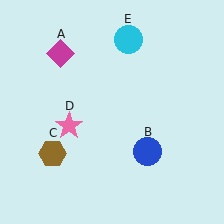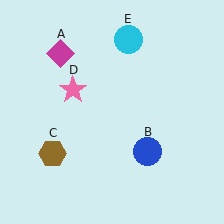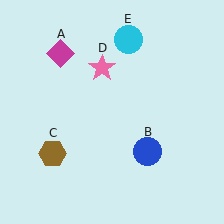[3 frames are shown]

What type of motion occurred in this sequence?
The pink star (object D) rotated clockwise around the center of the scene.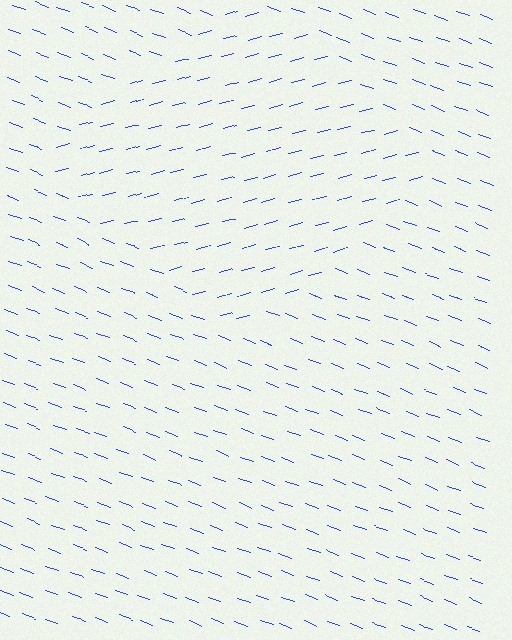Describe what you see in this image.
The image is filled with small blue line segments. A diamond region in the image has lines oriented differently from the surrounding lines, creating a visible texture boundary.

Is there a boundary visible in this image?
Yes, there is a texture boundary formed by a change in line orientation.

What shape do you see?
I see a diamond.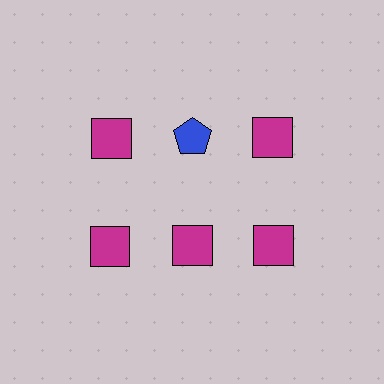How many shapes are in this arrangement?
There are 6 shapes arranged in a grid pattern.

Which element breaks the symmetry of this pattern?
The blue pentagon in the top row, second from left column breaks the symmetry. All other shapes are magenta squares.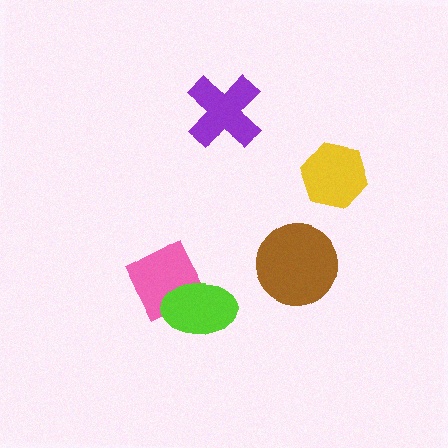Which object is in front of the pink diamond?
The lime ellipse is in front of the pink diamond.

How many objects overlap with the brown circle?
0 objects overlap with the brown circle.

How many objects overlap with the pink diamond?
1 object overlaps with the pink diamond.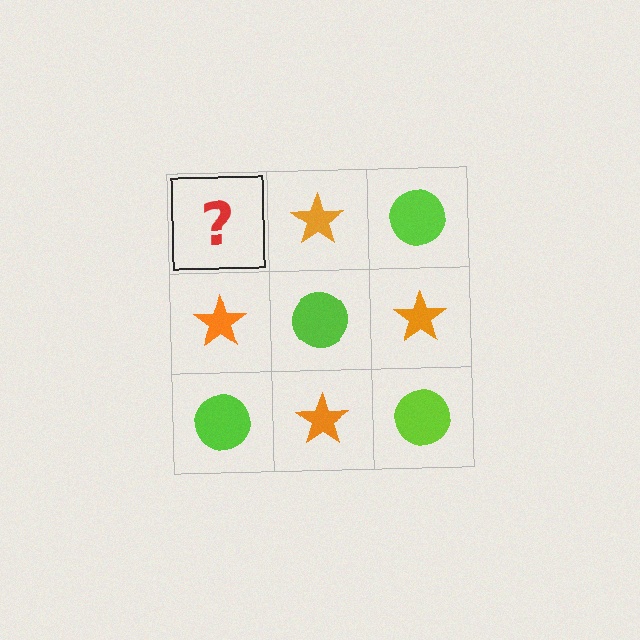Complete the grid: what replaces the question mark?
The question mark should be replaced with a lime circle.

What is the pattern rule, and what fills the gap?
The rule is that it alternates lime circle and orange star in a checkerboard pattern. The gap should be filled with a lime circle.